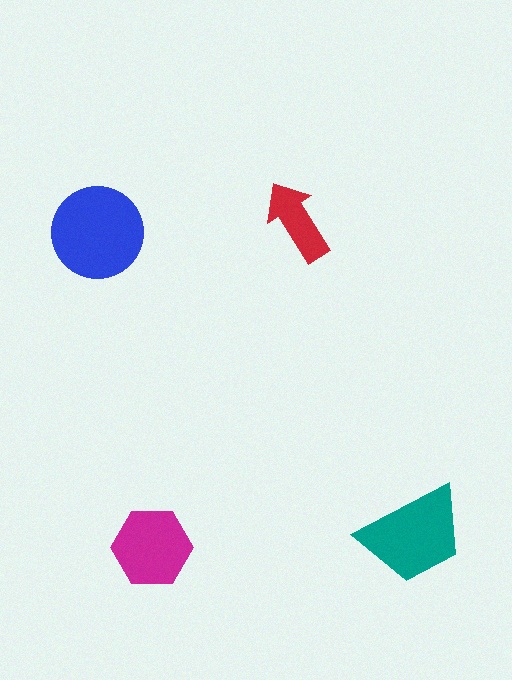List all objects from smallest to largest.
The red arrow, the magenta hexagon, the teal trapezoid, the blue circle.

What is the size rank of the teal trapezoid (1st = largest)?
2nd.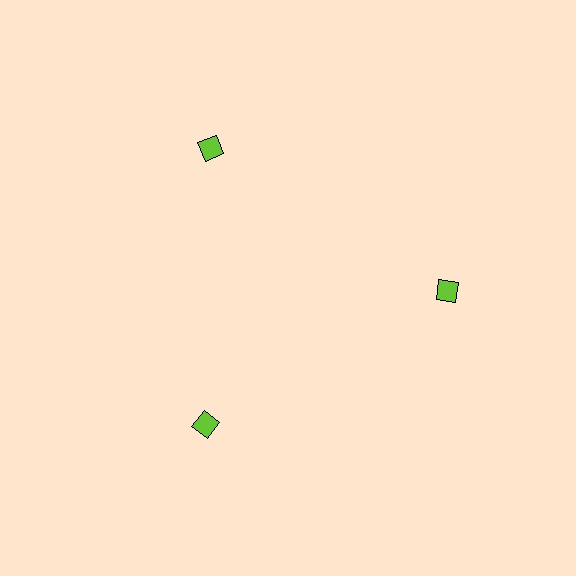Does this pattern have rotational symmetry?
Yes, this pattern has 3-fold rotational symmetry. It looks the same after rotating 120 degrees around the center.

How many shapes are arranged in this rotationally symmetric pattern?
There are 3 shapes, arranged in 3 groups of 1.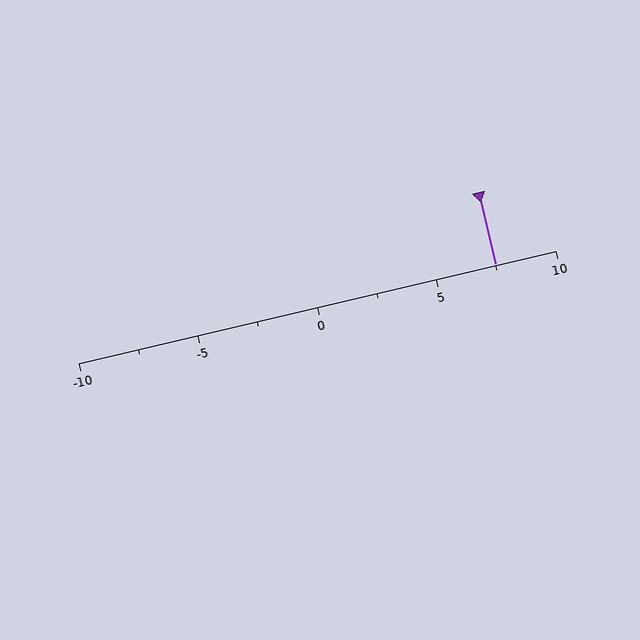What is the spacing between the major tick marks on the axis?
The major ticks are spaced 5 apart.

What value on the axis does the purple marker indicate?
The marker indicates approximately 7.5.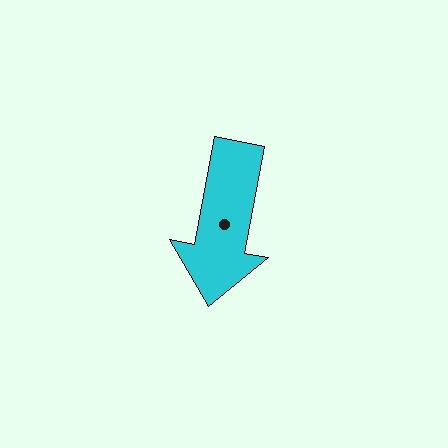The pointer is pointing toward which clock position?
Roughly 6 o'clock.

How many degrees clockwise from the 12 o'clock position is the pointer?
Approximately 190 degrees.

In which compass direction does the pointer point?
South.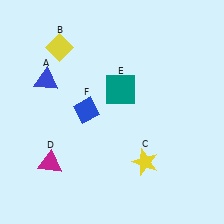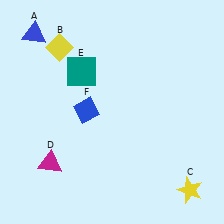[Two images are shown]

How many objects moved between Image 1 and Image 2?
3 objects moved between the two images.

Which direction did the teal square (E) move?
The teal square (E) moved left.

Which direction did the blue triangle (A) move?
The blue triangle (A) moved up.